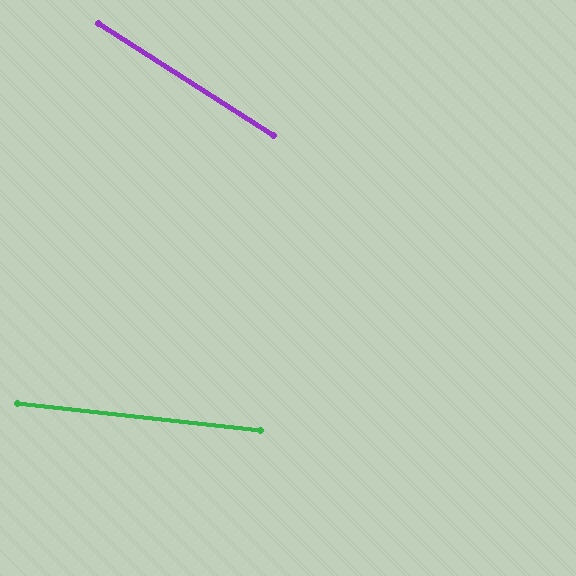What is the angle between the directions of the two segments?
Approximately 27 degrees.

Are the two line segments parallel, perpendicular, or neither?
Neither parallel nor perpendicular — they differ by about 27°.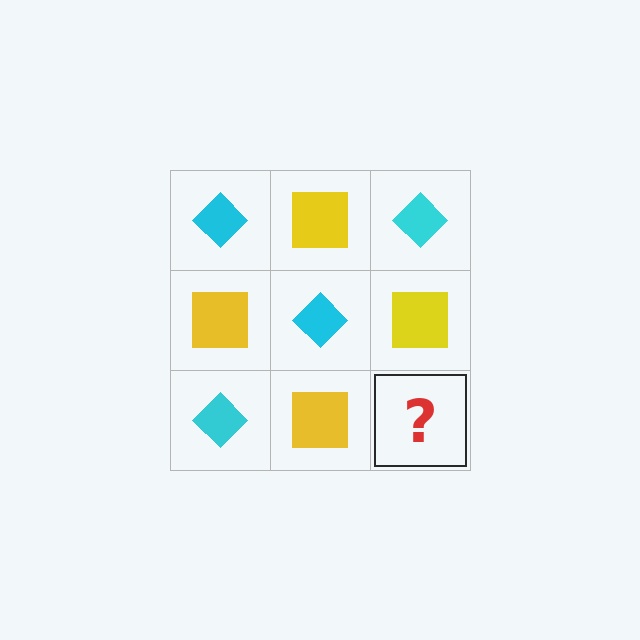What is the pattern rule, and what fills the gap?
The rule is that it alternates cyan diamond and yellow square in a checkerboard pattern. The gap should be filled with a cyan diamond.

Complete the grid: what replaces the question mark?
The question mark should be replaced with a cyan diamond.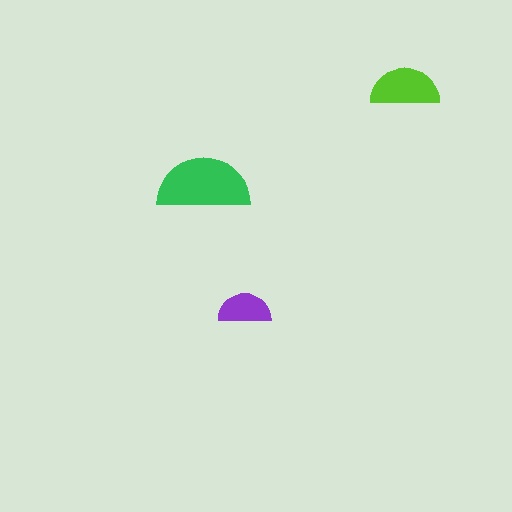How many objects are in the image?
There are 3 objects in the image.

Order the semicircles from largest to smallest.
the green one, the lime one, the purple one.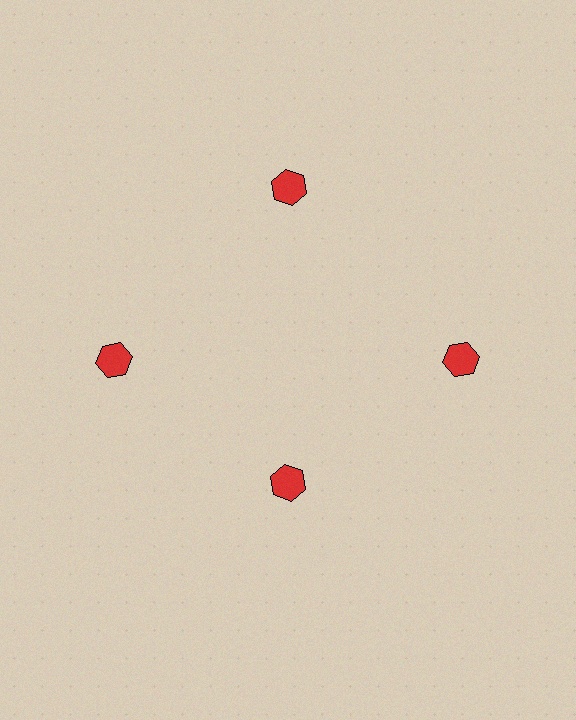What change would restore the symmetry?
The symmetry would be restored by moving it outward, back onto the ring so that all 4 hexagons sit at equal angles and equal distance from the center.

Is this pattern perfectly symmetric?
No. The 4 red hexagons are arranged in a ring, but one element near the 6 o'clock position is pulled inward toward the center, breaking the 4-fold rotational symmetry.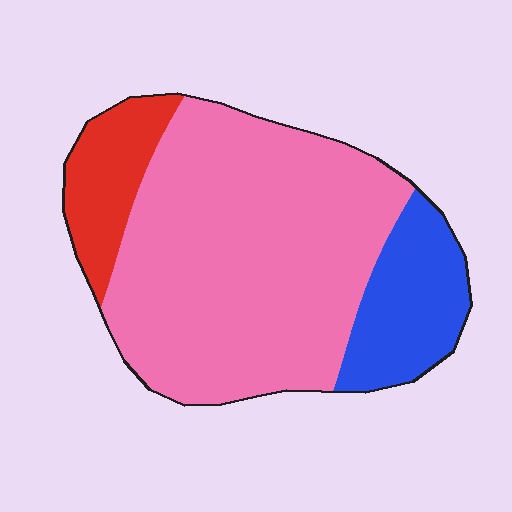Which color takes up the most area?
Pink, at roughly 70%.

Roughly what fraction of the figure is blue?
Blue covers about 15% of the figure.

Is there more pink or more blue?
Pink.